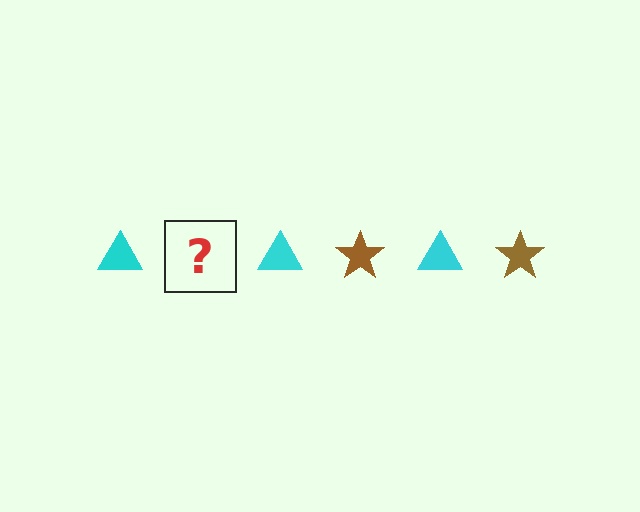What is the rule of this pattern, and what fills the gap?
The rule is that the pattern alternates between cyan triangle and brown star. The gap should be filled with a brown star.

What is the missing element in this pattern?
The missing element is a brown star.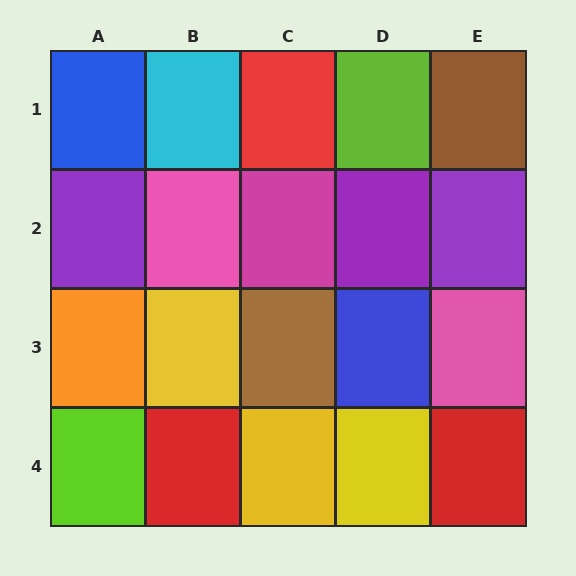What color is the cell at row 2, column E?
Purple.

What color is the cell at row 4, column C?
Yellow.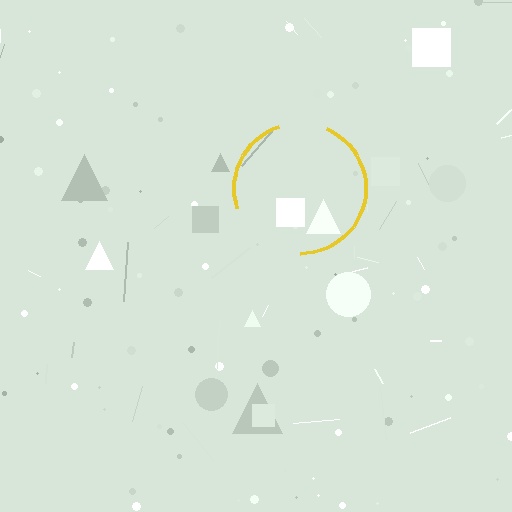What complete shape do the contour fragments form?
The contour fragments form a circle.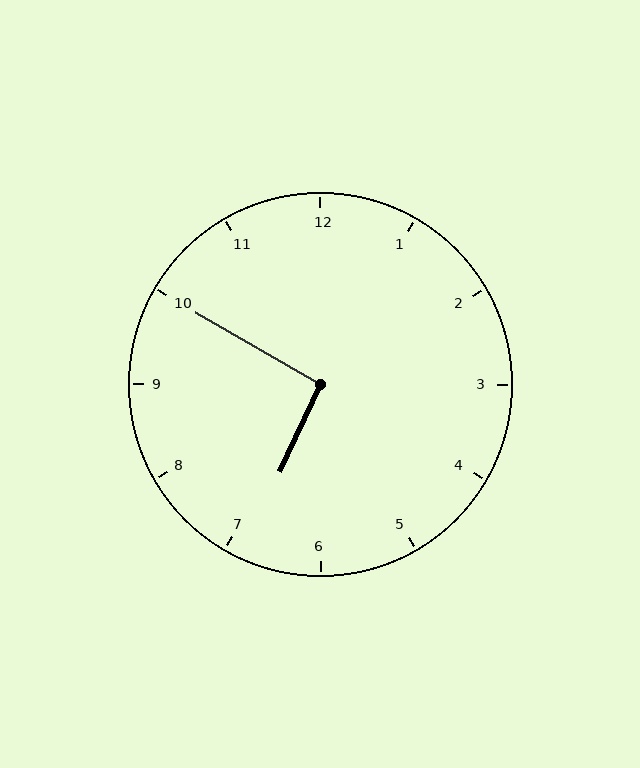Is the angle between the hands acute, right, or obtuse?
It is right.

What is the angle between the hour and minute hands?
Approximately 95 degrees.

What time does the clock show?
6:50.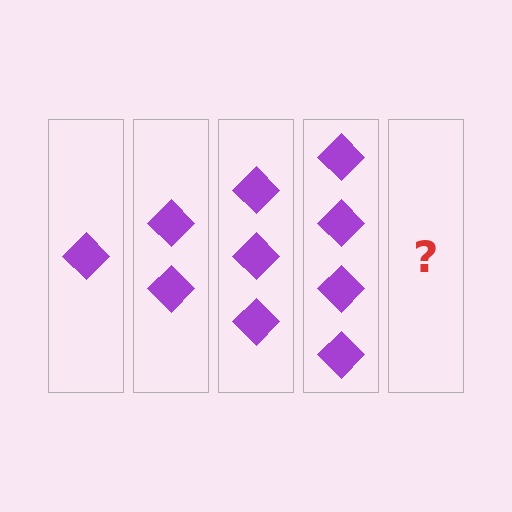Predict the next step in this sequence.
The next step is 5 diamonds.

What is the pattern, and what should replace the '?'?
The pattern is that each step adds one more diamond. The '?' should be 5 diamonds.